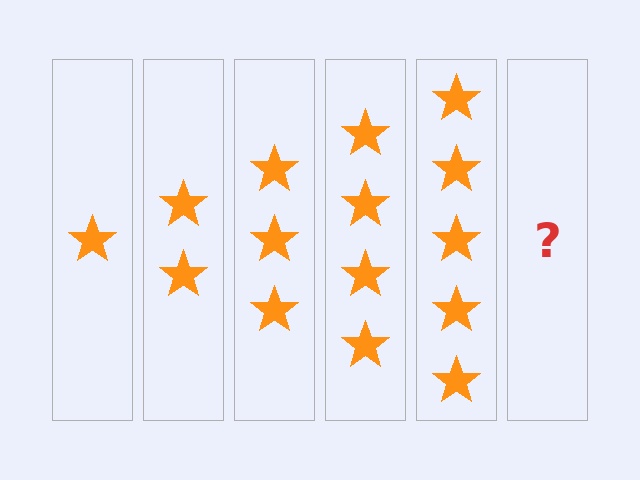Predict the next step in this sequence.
The next step is 6 stars.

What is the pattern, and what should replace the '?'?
The pattern is that each step adds one more star. The '?' should be 6 stars.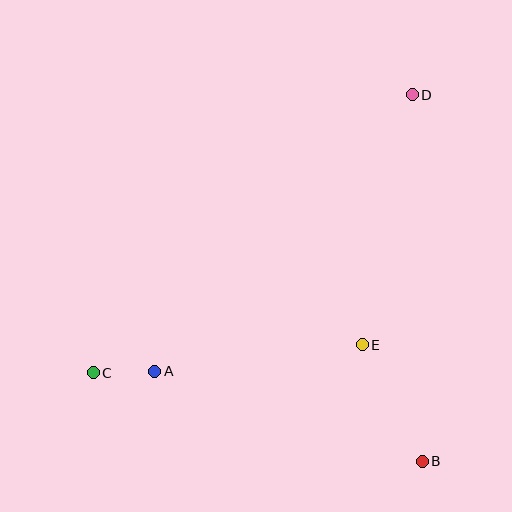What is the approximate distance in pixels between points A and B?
The distance between A and B is approximately 282 pixels.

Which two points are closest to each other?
Points A and C are closest to each other.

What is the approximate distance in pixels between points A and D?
The distance between A and D is approximately 377 pixels.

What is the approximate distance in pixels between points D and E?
The distance between D and E is approximately 255 pixels.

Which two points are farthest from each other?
Points C and D are farthest from each other.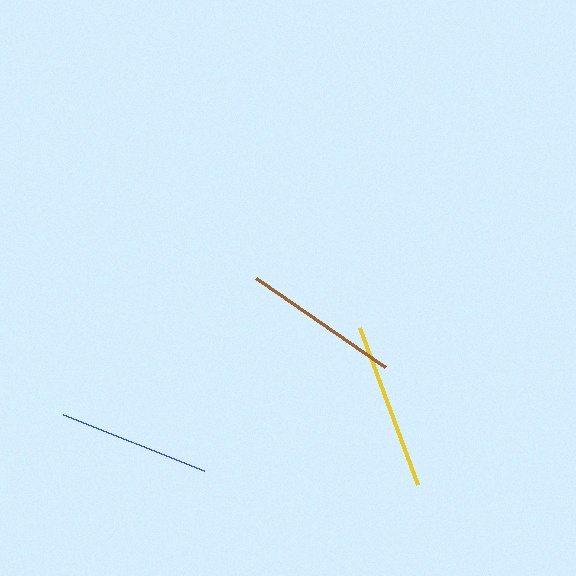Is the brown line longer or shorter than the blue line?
The brown line is longer than the blue line.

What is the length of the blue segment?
The blue segment is approximately 152 pixels long.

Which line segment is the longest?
The yellow line is the longest at approximately 167 pixels.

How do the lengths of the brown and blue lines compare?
The brown and blue lines are approximately the same length.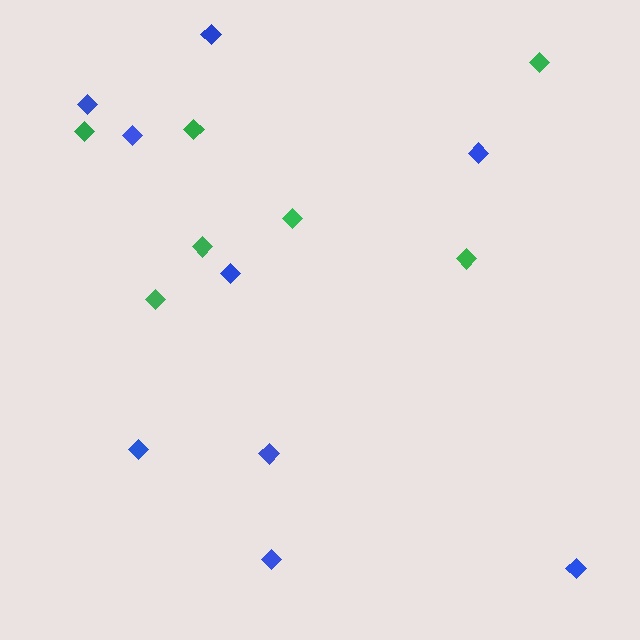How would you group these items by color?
There are 2 groups: one group of green diamonds (7) and one group of blue diamonds (9).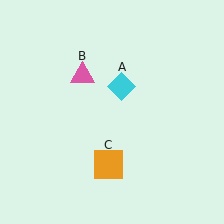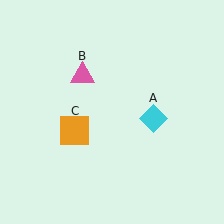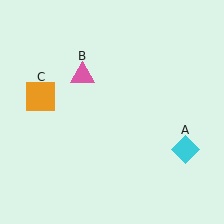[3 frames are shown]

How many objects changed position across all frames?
2 objects changed position: cyan diamond (object A), orange square (object C).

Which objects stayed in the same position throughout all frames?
Pink triangle (object B) remained stationary.